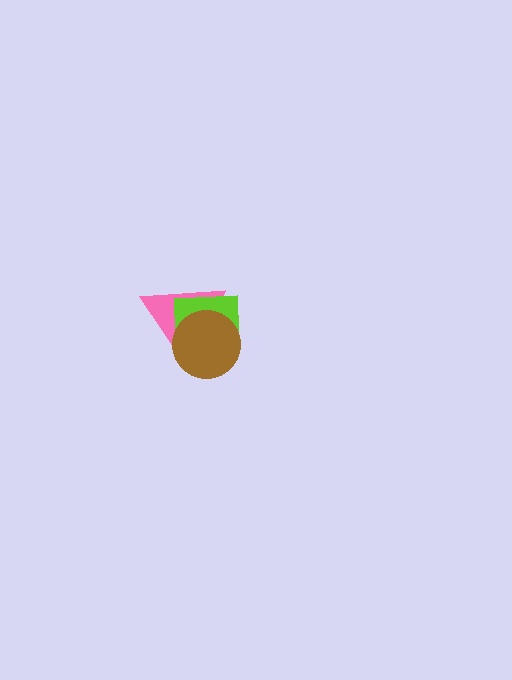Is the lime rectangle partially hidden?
Yes, it is partially covered by another shape.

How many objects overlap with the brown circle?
2 objects overlap with the brown circle.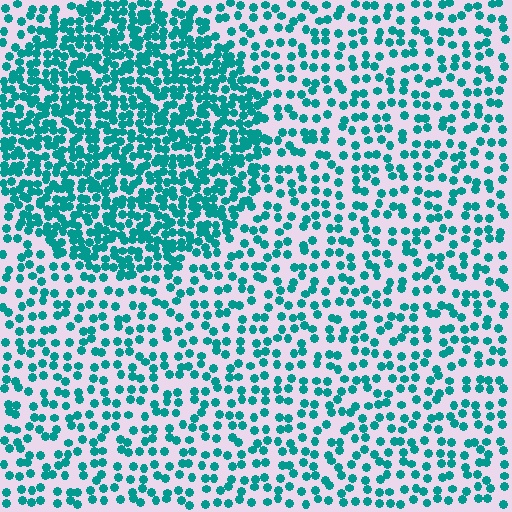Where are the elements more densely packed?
The elements are more densely packed inside the circle boundary.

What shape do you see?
I see a circle.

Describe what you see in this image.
The image contains small teal elements arranged at two different densities. A circle-shaped region is visible where the elements are more densely packed than the surrounding area.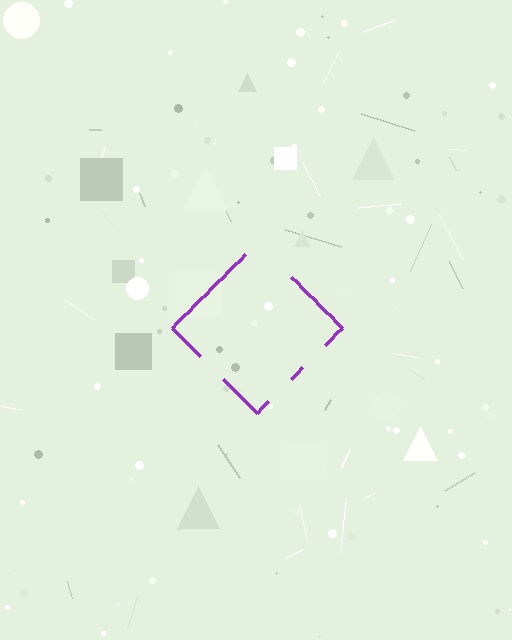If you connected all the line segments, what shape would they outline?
They would outline a diamond.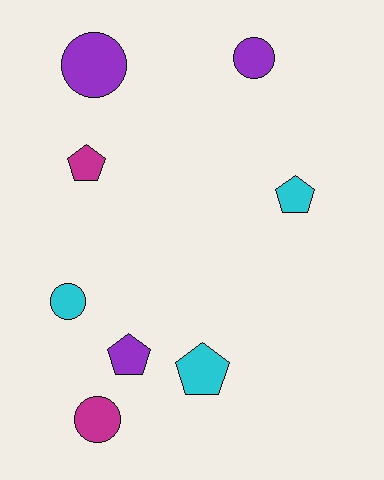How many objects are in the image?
There are 8 objects.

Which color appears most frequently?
Purple, with 3 objects.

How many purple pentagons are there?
There is 1 purple pentagon.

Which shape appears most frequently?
Circle, with 4 objects.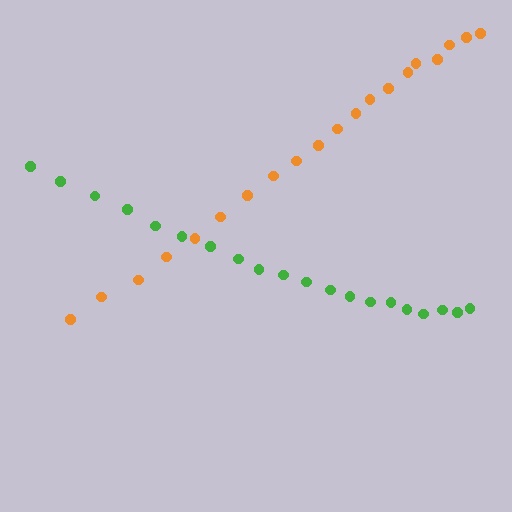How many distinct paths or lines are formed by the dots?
There are 2 distinct paths.